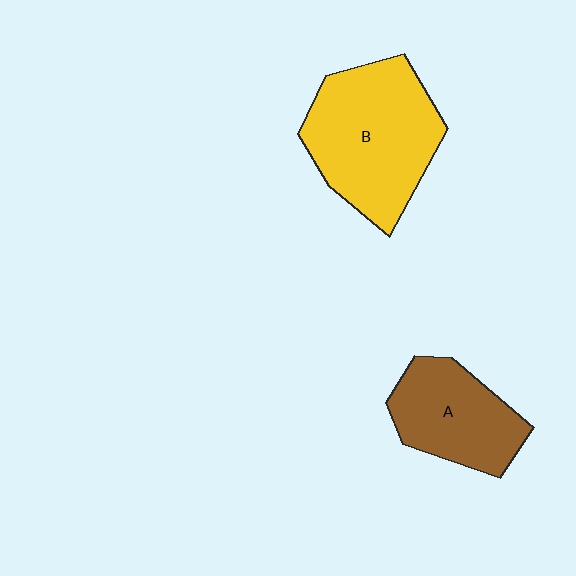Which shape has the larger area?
Shape B (yellow).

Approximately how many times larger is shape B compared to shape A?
Approximately 1.5 times.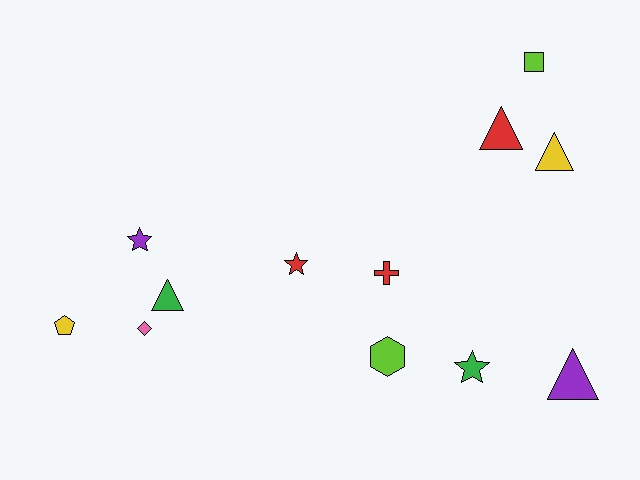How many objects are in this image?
There are 12 objects.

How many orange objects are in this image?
There are no orange objects.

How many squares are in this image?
There is 1 square.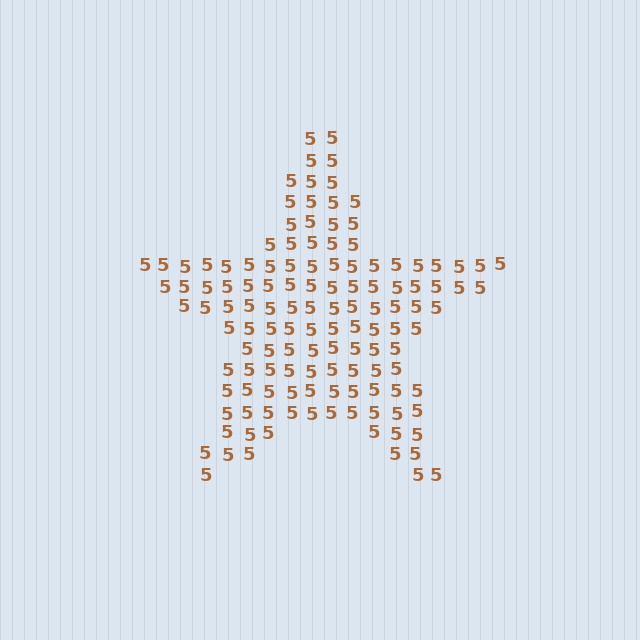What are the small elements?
The small elements are digit 5's.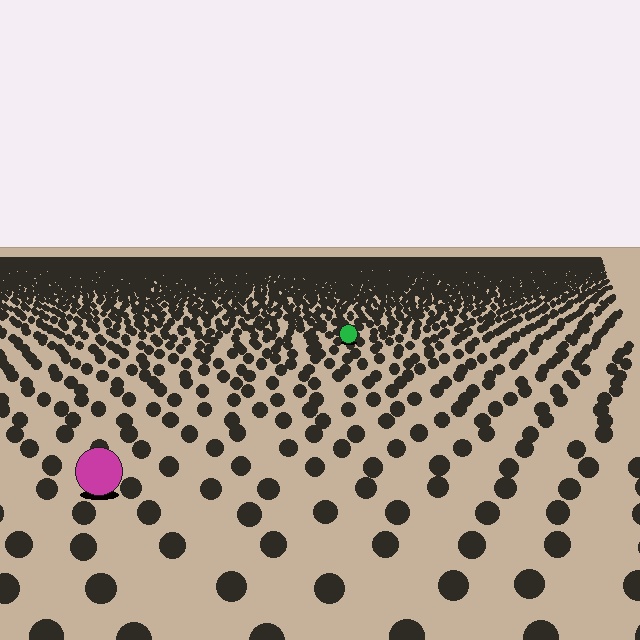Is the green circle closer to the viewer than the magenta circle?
No. The magenta circle is closer — you can tell from the texture gradient: the ground texture is coarser near it.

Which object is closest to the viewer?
The magenta circle is closest. The texture marks near it are larger and more spread out.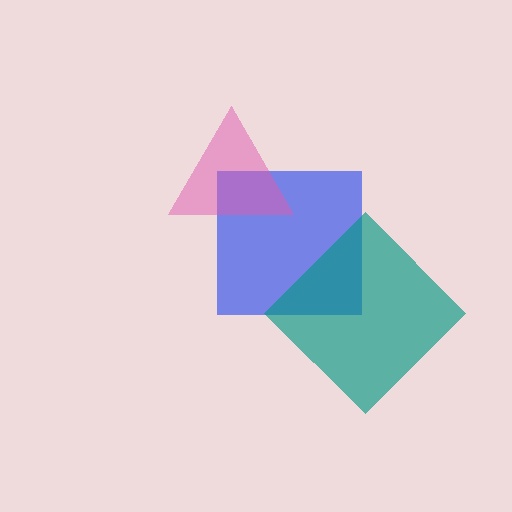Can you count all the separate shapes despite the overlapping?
Yes, there are 3 separate shapes.